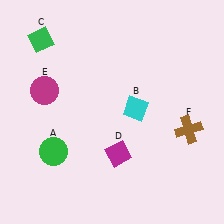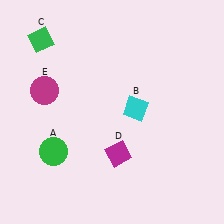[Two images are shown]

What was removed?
The brown cross (F) was removed in Image 2.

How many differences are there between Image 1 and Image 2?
There is 1 difference between the two images.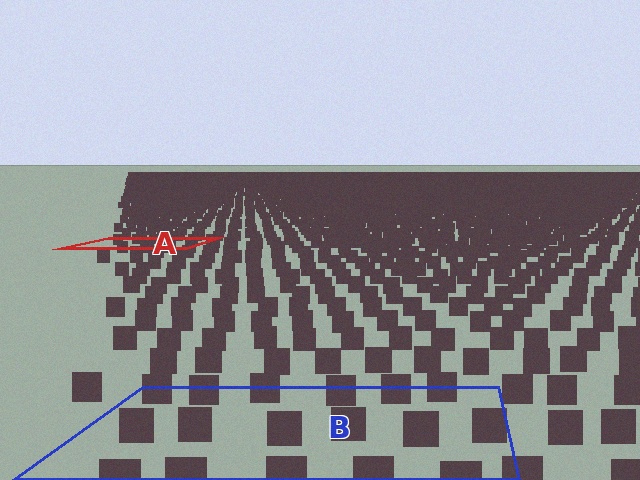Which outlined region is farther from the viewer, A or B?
Region A is farther from the viewer — the texture elements inside it appear smaller and more densely packed.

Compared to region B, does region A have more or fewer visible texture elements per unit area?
Region A has more texture elements per unit area — they are packed more densely because it is farther away.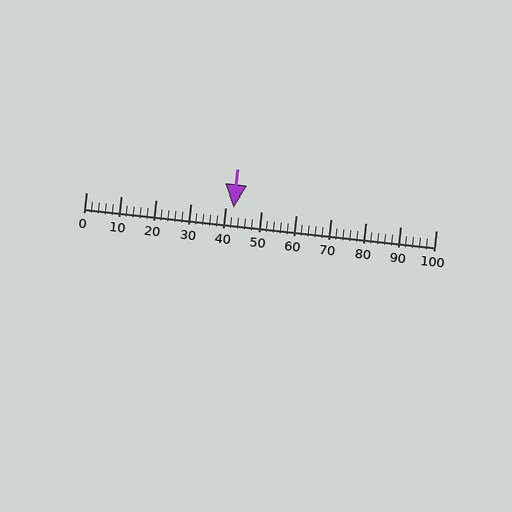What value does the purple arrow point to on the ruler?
The purple arrow points to approximately 42.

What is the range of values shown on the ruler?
The ruler shows values from 0 to 100.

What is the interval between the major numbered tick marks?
The major tick marks are spaced 10 units apart.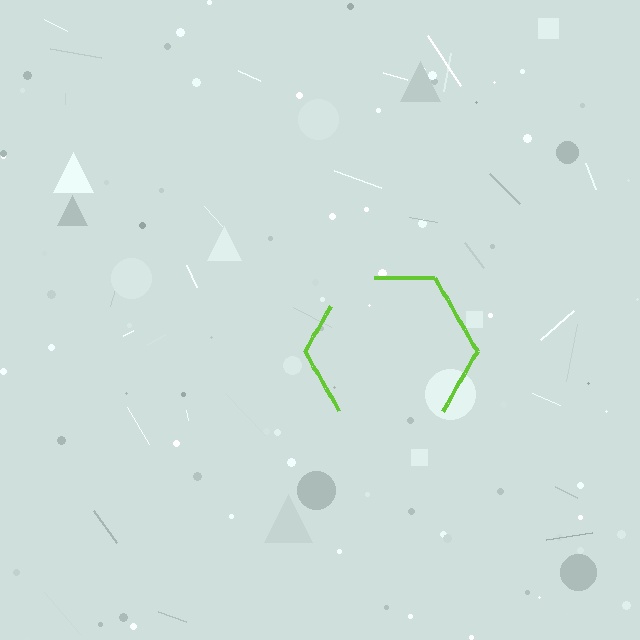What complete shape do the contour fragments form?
The contour fragments form a hexagon.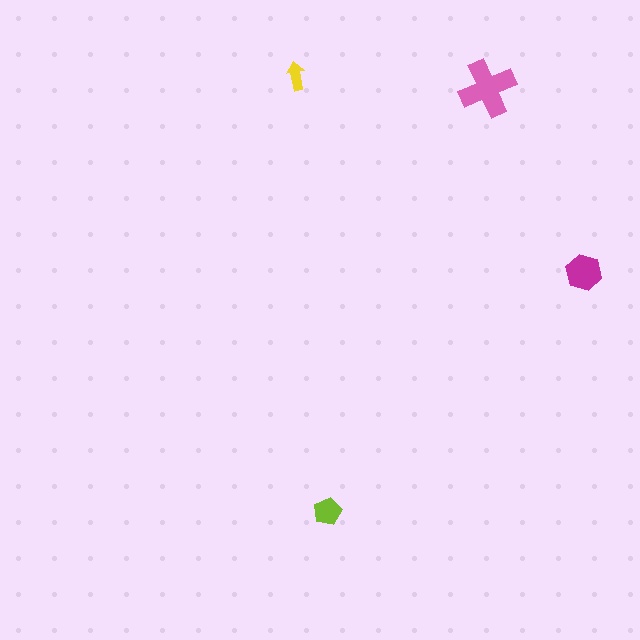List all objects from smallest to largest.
The yellow arrow, the lime pentagon, the magenta hexagon, the pink cross.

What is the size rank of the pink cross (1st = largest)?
1st.